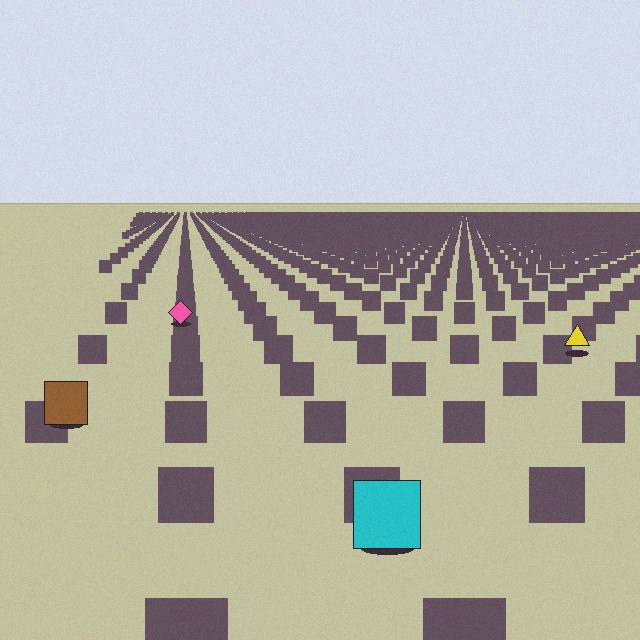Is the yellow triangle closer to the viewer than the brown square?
No. The brown square is closer — you can tell from the texture gradient: the ground texture is coarser near it.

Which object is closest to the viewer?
The cyan square is closest. The texture marks near it are larger and more spread out.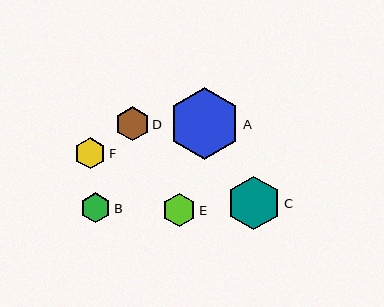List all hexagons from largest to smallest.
From largest to smallest: A, C, D, E, F, B.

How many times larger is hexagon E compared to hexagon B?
Hexagon E is approximately 1.1 times the size of hexagon B.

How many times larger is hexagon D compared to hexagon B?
Hexagon D is approximately 1.1 times the size of hexagon B.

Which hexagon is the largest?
Hexagon A is the largest with a size of approximately 72 pixels.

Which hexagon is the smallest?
Hexagon B is the smallest with a size of approximately 30 pixels.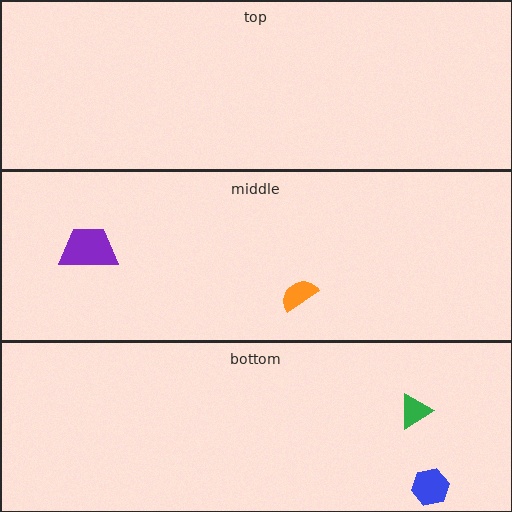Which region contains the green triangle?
The bottom region.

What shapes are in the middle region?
The purple trapezoid, the orange semicircle.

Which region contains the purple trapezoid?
The middle region.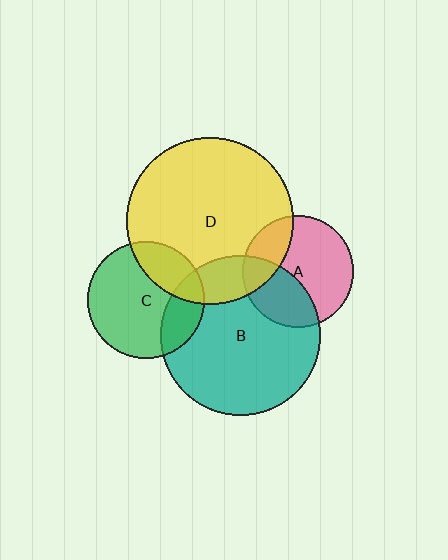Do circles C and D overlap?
Yes.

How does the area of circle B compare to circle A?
Approximately 2.1 times.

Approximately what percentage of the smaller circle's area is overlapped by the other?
Approximately 25%.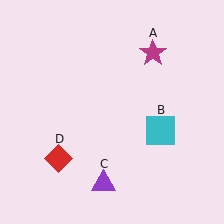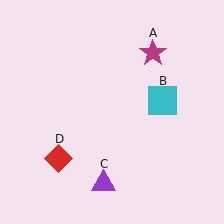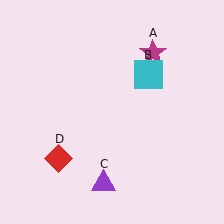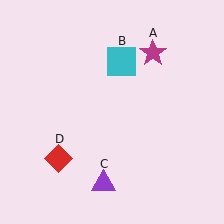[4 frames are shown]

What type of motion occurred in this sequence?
The cyan square (object B) rotated counterclockwise around the center of the scene.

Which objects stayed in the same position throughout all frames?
Magenta star (object A) and purple triangle (object C) and red diamond (object D) remained stationary.